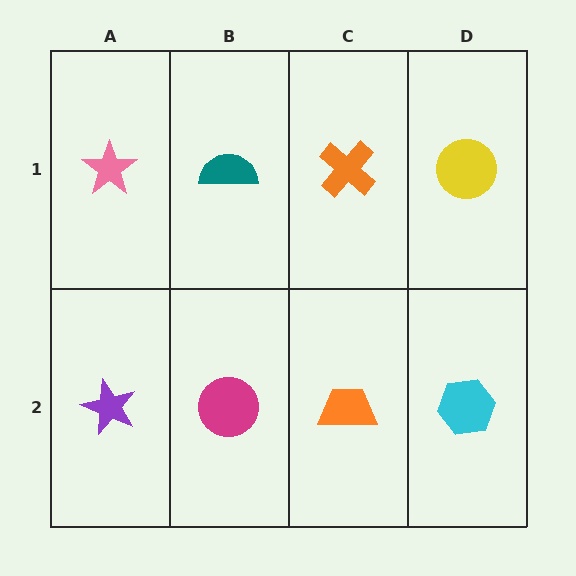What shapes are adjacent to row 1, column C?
An orange trapezoid (row 2, column C), a teal semicircle (row 1, column B), a yellow circle (row 1, column D).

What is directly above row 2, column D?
A yellow circle.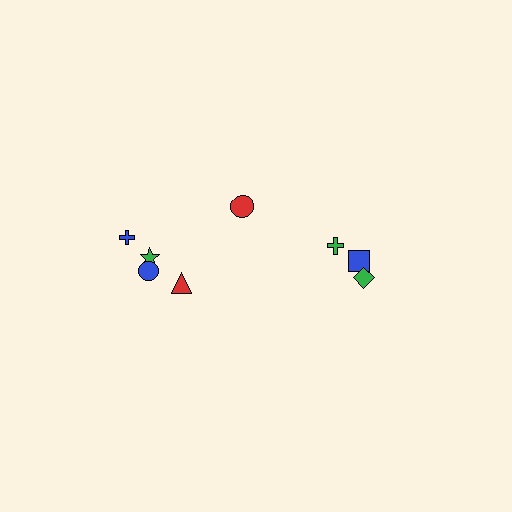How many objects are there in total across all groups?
There are 8 objects.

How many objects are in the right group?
There are 3 objects.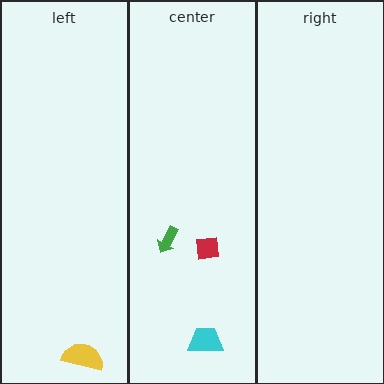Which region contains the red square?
The center region.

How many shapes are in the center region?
3.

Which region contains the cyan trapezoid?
The center region.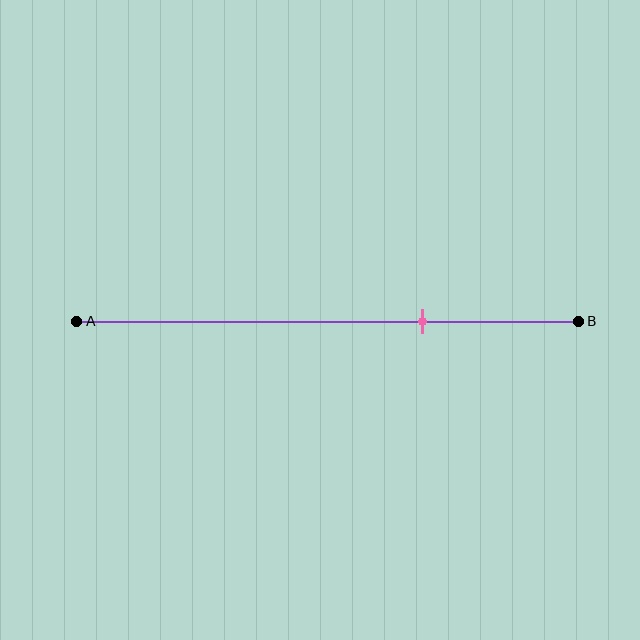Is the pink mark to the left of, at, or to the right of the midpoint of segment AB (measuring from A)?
The pink mark is to the right of the midpoint of segment AB.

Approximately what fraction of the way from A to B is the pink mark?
The pink mark is approximately 70% of the way from A to B.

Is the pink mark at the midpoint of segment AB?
No, the mark is at about 70% from A, not at the 50% midpoint.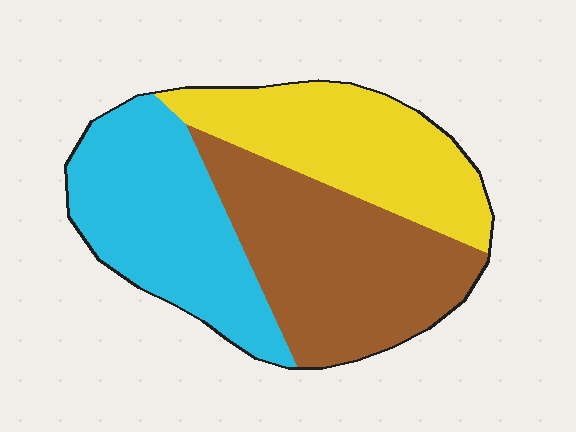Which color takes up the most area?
Brown, at roughly 40%.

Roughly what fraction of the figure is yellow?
Yellow takes up between a sixth and a third of the figure.